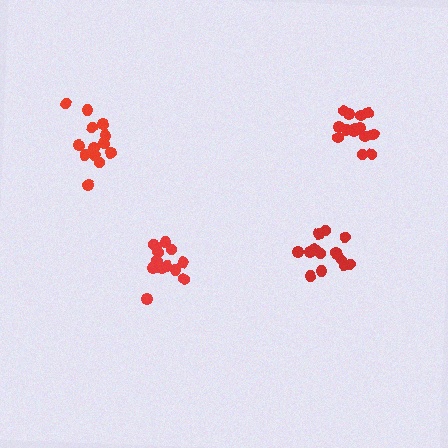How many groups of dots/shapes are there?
There are 4 groups.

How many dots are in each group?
Group 1: 14 dots, Group 2: 13 dots, Group 3: 13 dots, Group 4: 14 dots (54 total).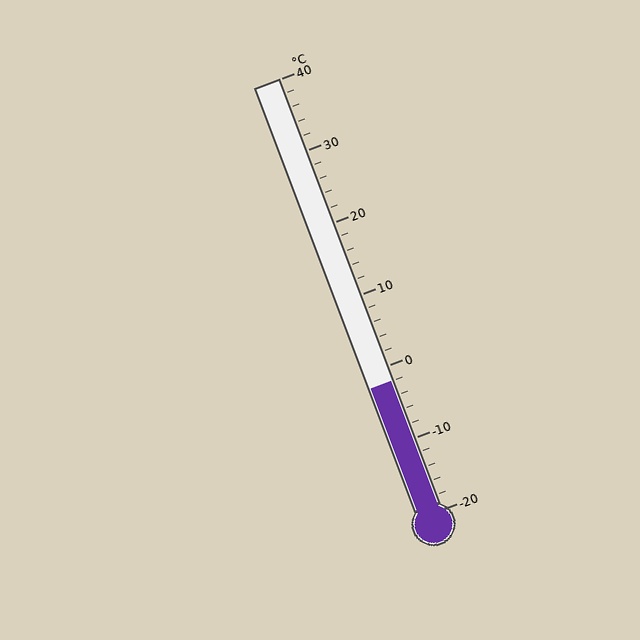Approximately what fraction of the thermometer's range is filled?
The thermometer is filled to approximately 30% of its range.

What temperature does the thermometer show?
The thermometer shows approximately -2°C.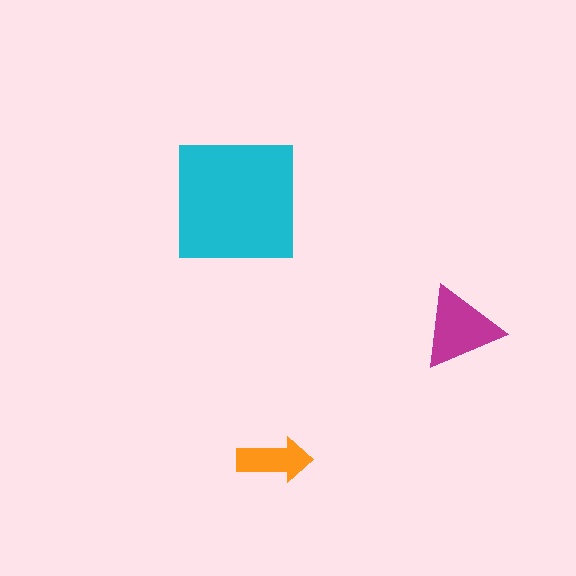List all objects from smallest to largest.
The orange arrow, the magenta triangle, the cyan square.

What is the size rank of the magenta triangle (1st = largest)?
2nd.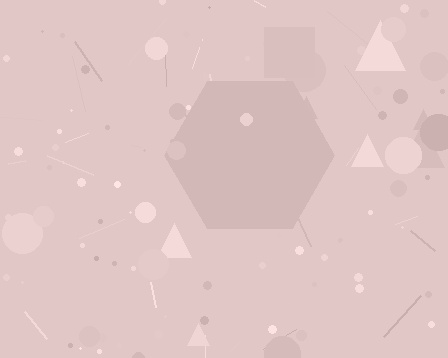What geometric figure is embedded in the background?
A hexagon is embedded in the background.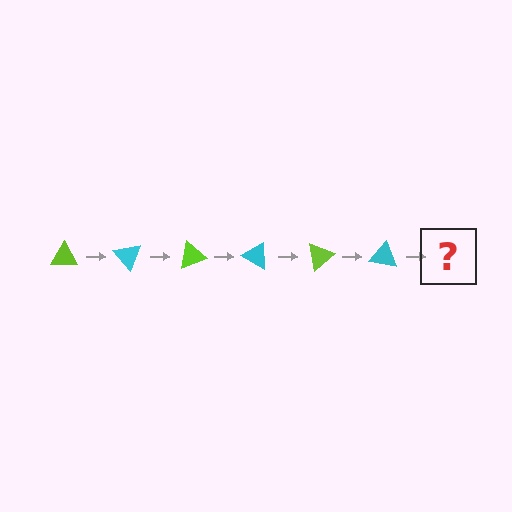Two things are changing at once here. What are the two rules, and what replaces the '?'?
The two rules are that it rotates 50 degrees each step and the color cycles through lime and cyan. The '?' should be a lime triangle, rotated 300 degrees from the start.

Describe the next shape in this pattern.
It should be a lime triangle, rotated 300 degrees from the start.